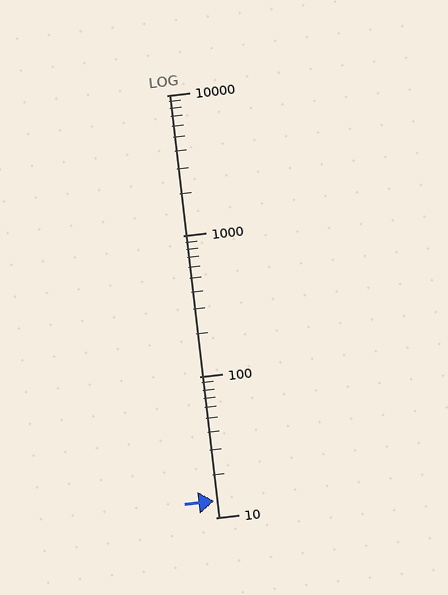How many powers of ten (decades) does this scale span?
The scale spans 3 decades, from 10 to 10000.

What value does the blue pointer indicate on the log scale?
The pointer indicates approximately 13.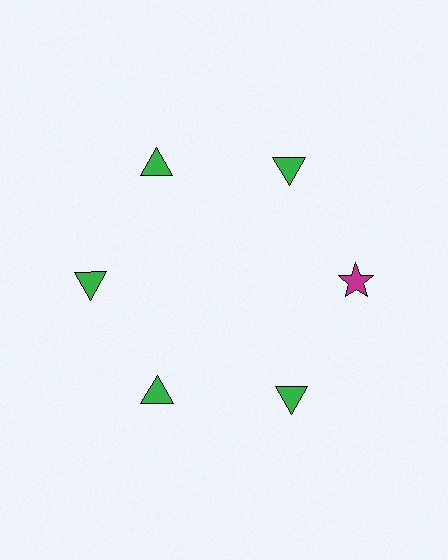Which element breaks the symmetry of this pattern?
The magenta star at roughly the 3 o'clock position breaks the symmetry. All other shapes are green triangles.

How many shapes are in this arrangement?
There are 6 shapes arranged in a ring pattern.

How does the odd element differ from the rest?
It differs in both color (magenta instead of green) and shape (star instead of triangle).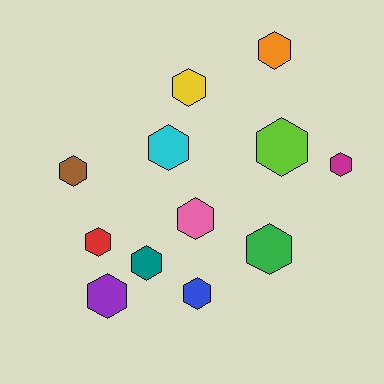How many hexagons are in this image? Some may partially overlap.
There are 12 hexagons.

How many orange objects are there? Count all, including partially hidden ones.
There is 1 orange object.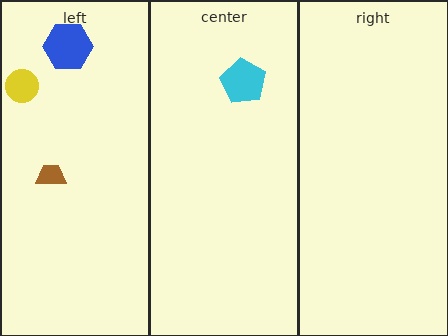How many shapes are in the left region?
3.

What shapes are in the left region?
The brown trapezoid, the blue hexagon, the yellow circle.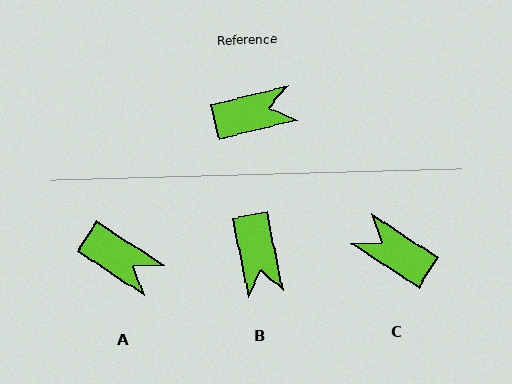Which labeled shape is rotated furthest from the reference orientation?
C, about 133 degrees away.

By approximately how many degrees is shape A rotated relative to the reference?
Approximately 47 degrees clockwise.